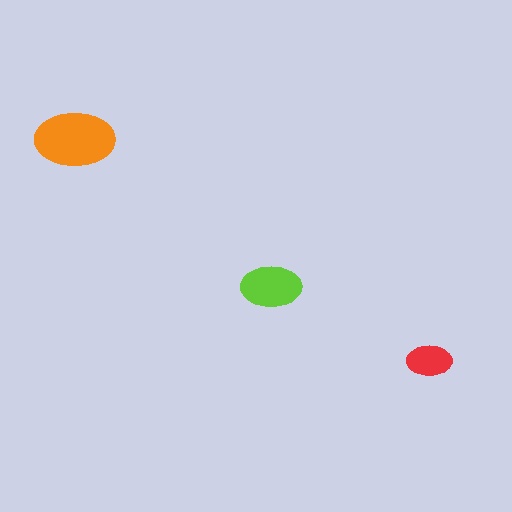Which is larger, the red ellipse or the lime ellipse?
The lime one.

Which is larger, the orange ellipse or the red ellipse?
The orange one.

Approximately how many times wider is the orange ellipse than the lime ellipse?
About 1.5 times wider.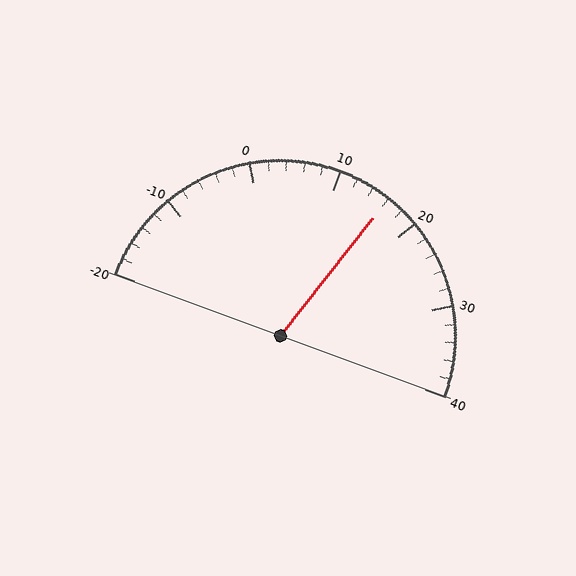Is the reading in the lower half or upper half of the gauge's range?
The reading is in the upper half of the range (-20 to 40).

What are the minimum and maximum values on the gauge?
The gauge ranges from -20 to 40.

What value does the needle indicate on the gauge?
The needle indicates approximately 16.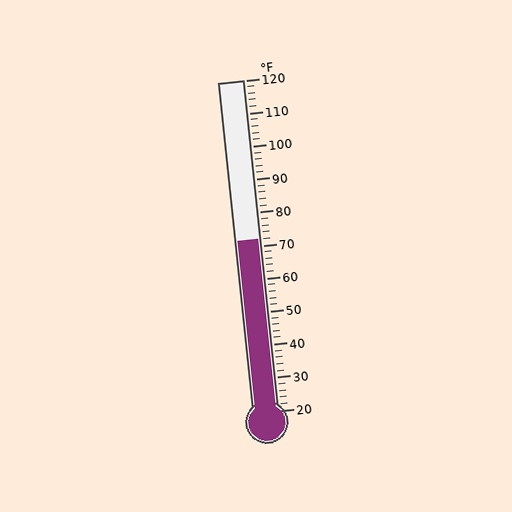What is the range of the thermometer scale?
The thermometer scale ranges from 20°F to 120°F.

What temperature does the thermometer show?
The thermometer shows approximately 72°F.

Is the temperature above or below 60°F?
The temperature is above 60°F.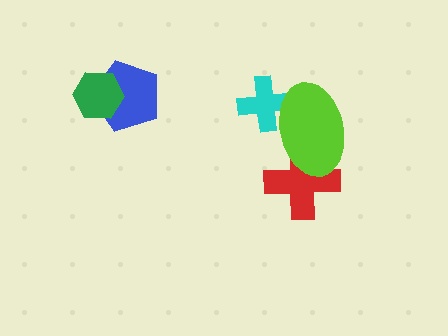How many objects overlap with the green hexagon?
1 object overlaps with the green hexagon.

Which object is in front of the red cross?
The lime ellipse is in front of the red cross.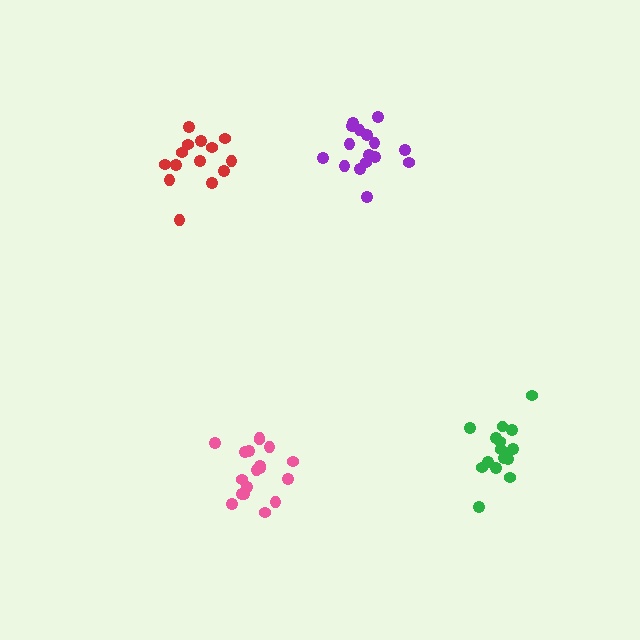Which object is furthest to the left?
The red cluster is leftmost.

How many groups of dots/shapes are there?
There are 4 groups.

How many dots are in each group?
Group 1: 16 dots, Group 2: 14 dots, Group 3: 16 dots, Group 4: 18 dots (64 total).